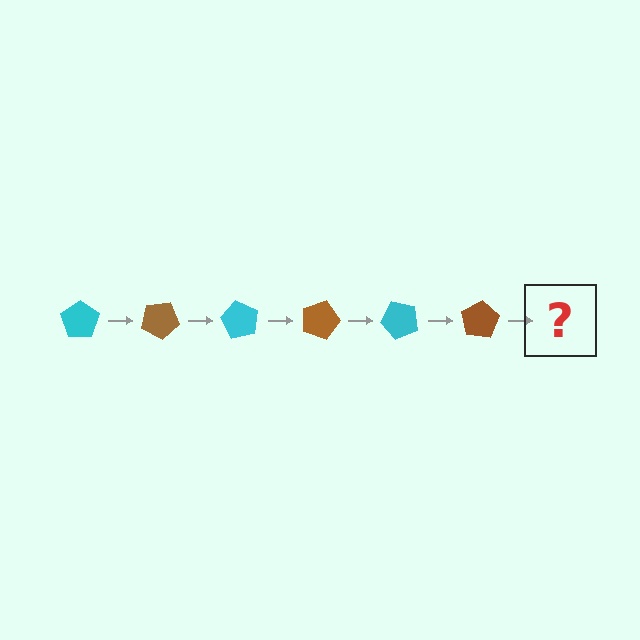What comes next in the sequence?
The next element should be a cyan pentagon, rotated 180 degrees from the start.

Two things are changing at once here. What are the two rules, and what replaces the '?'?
The two rules are that it rotates 30 degrees each step and the color cycles through cyan and brown. The '?' should be a cyan pentagon, rotated 180 degrees from the start.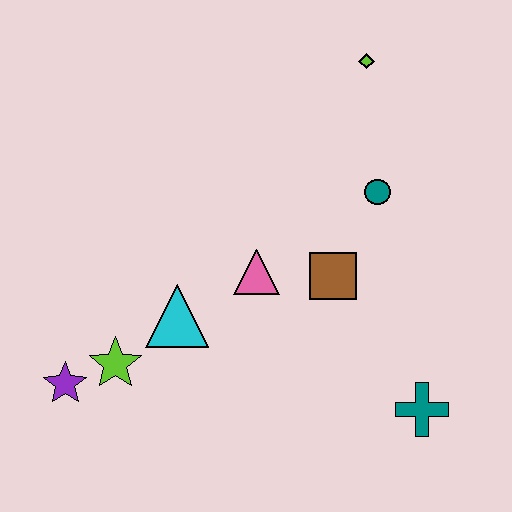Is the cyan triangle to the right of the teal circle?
No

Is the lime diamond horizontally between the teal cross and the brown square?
Yes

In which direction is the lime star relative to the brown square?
The lime star is to the left of the brown square.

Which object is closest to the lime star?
The purple star is closest to the lime star.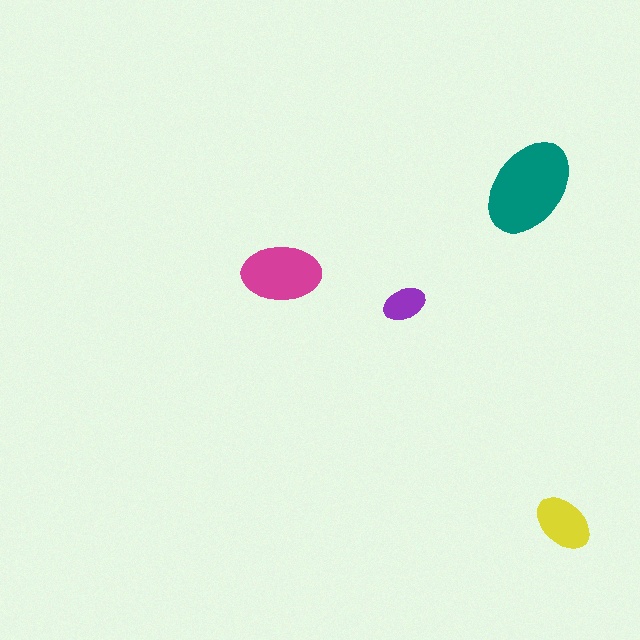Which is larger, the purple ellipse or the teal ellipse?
The teal one.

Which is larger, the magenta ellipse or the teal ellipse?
The teal one.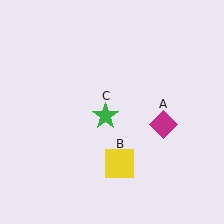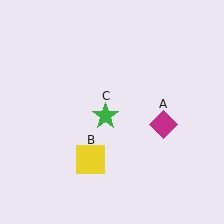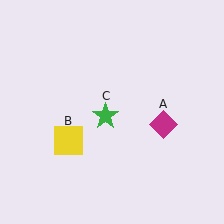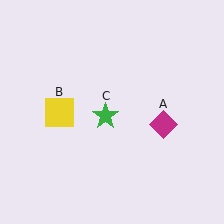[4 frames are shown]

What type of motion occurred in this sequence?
The yellow square (object B) rotated clockwise around the center of the scene.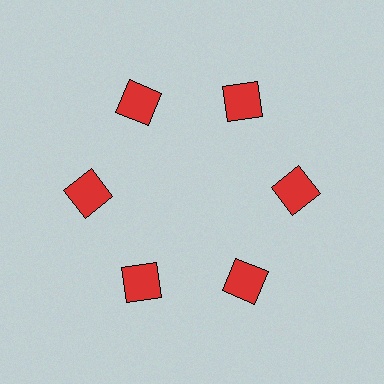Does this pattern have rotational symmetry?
Yes, this pattern has 6-fold rotational symmetry. It looks the same after rotating 60 degrees around the center.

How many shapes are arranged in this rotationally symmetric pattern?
There are 6 shapes, arranged in 6 groups of 1.